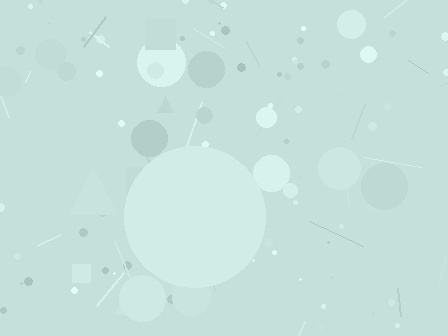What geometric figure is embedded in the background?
A circle is embedded in the background.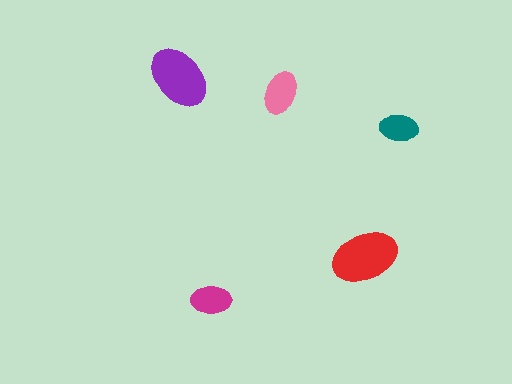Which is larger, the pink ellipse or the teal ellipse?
The pink one.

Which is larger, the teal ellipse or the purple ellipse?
The purple one.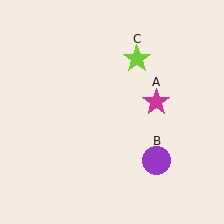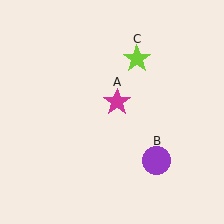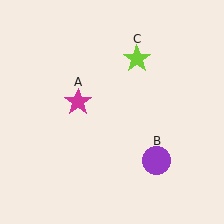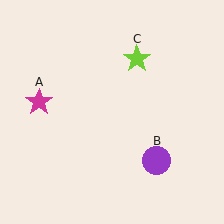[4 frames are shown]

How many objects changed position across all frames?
1 object changed position: magenta star (object A).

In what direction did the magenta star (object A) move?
The magenta star (object A) moved left.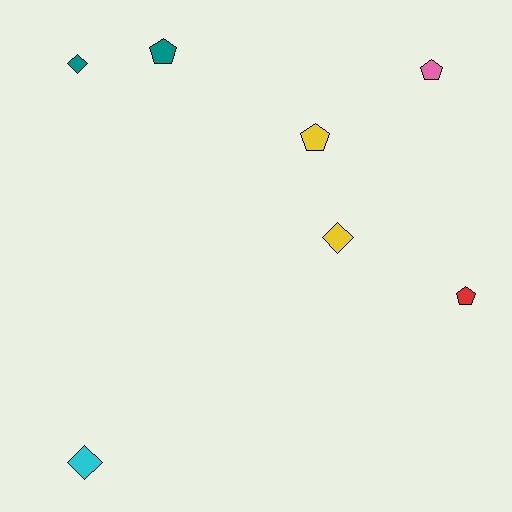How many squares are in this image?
There are no squares.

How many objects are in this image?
There are 7 objects.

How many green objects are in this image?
There are no green objects.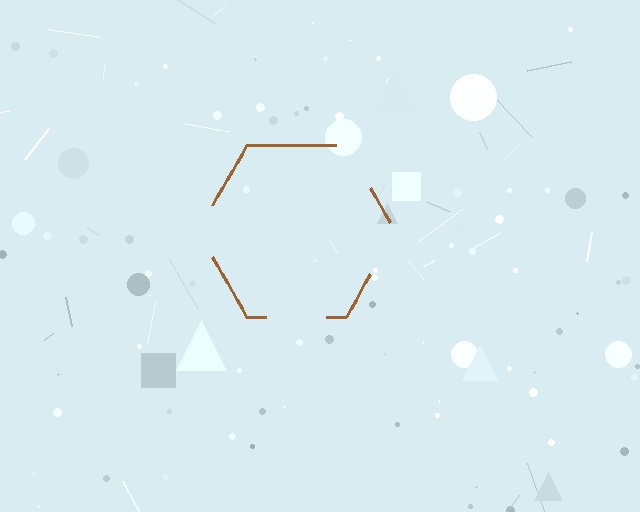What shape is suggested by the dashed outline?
The dashed outline suggests a hexagon.